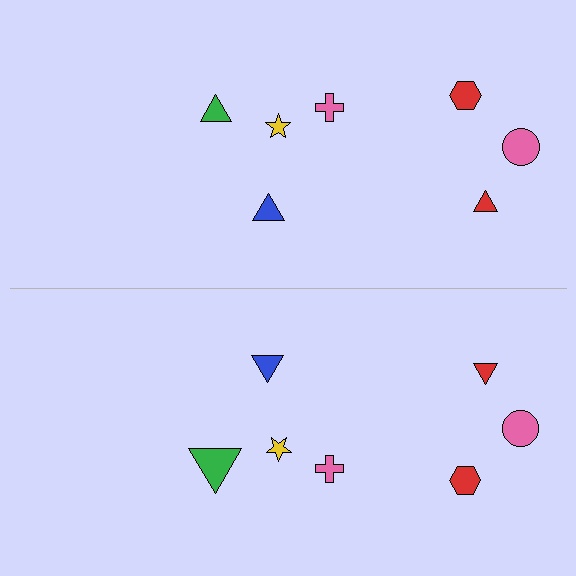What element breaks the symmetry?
The green triangle on the bottom side has a different size than its mirror counterpart.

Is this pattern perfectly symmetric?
No, the pattern is not perfectly symmetric. The green triangle on the bottom side has a different size than its mirror counterpart.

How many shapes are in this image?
There are 14 shapes in this image.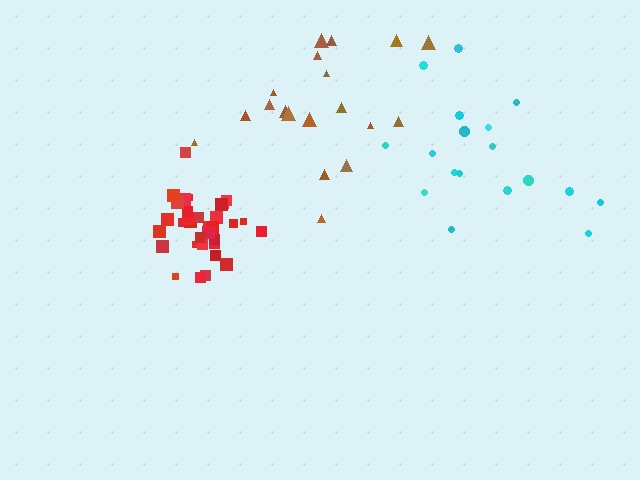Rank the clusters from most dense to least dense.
red, cyan, brown.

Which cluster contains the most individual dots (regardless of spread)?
Red (35).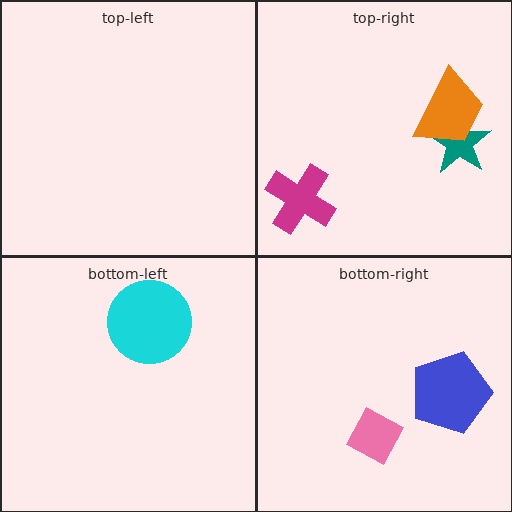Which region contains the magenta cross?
The top-right region.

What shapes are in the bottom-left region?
The cyan circle.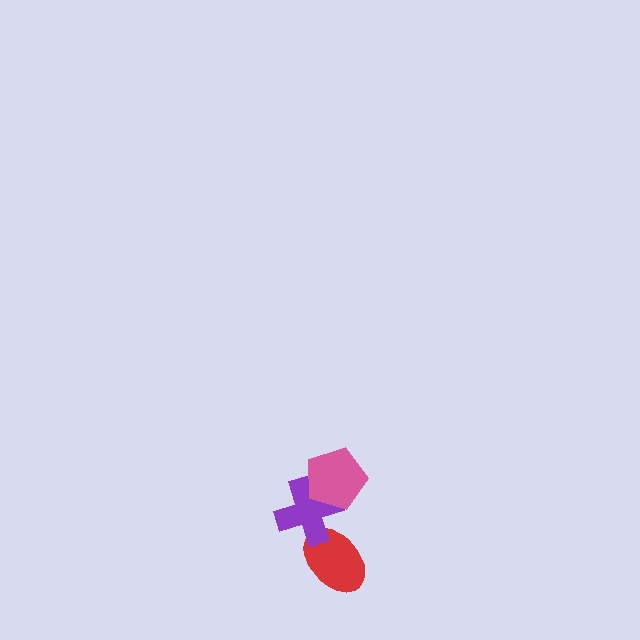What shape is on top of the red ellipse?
The purple cross is on top of the red ellipse.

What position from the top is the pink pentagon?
The pink pentagon is 1st from the top.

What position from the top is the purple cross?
The purple cross is 2nd from the top.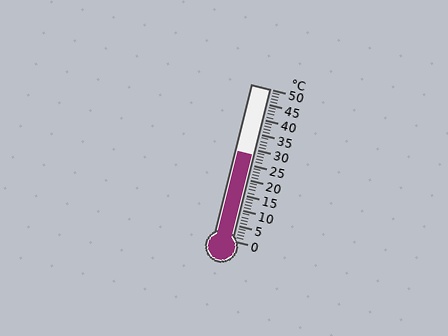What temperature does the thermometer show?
The thermometer shows approximately 28°C.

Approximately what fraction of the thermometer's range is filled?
The thermometer is filled to approximately 55% of its range.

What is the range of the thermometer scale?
The thermometer scale ranges from 0°C to 50°C.